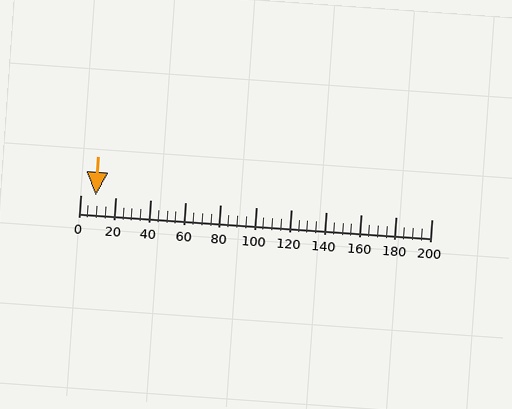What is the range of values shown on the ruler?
The ruler shows values from 0 to 200.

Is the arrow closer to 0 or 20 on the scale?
The arrow is closer to 0.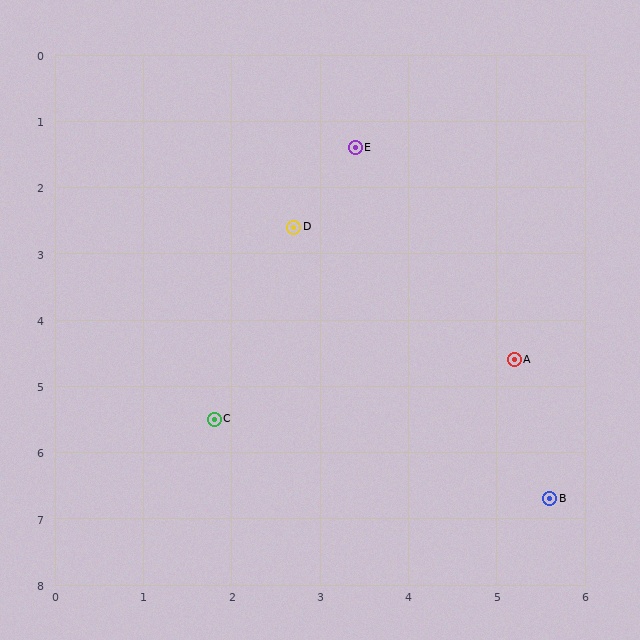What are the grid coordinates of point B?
Point B is at approximately (5.6, 6.7).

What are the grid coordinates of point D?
Point D is at approximately (2.7, 2.6).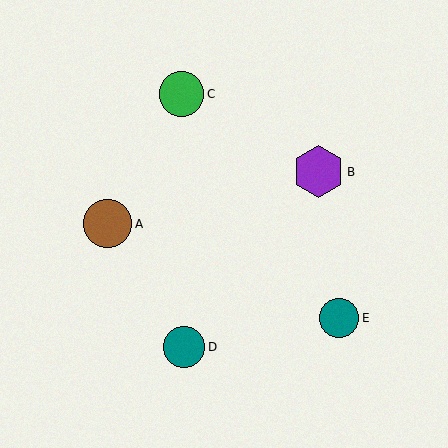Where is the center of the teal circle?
The center of the teal circle is at (339, 318).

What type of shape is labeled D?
Shape D is a teal circle.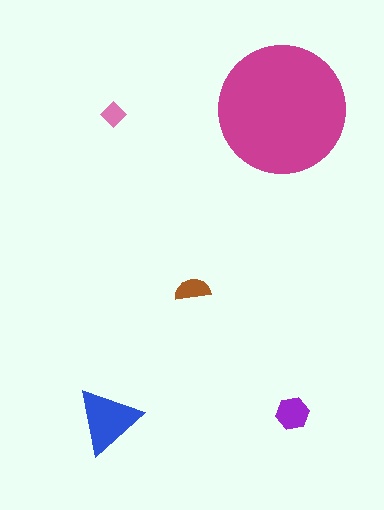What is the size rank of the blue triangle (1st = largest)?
2nd.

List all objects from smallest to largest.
The pink diamond, the brown semicircle, the purple hexagon, the blue triangle, the magenta circle.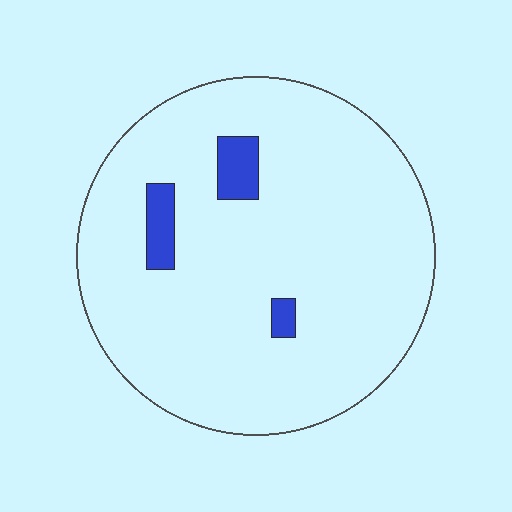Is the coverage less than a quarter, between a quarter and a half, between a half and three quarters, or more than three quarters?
Less than a quarter.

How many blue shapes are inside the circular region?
3.